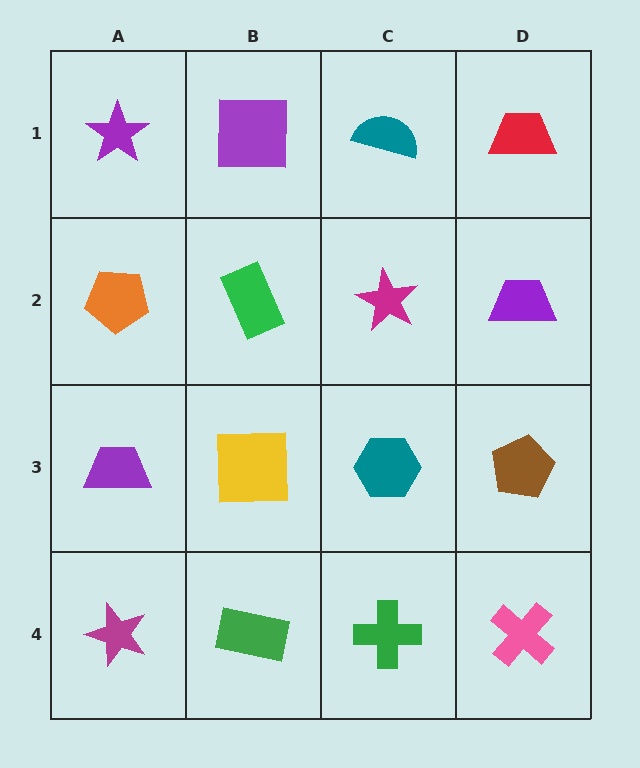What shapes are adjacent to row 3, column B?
A green rectangle (row 2, column B), a green rectangle (row 4, column B), a purple trapezoid (row 3, column A), a teal hexagon (row 3, column C).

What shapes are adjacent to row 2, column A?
A purple star (row 1, column A), a purple trapezoid (row 3, column A), a green rectangle (row 2, column B).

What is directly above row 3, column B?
A green rectangle.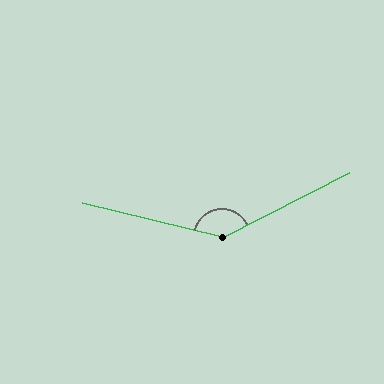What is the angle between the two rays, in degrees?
Approximately 139 degrees.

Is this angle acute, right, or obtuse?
It is obtuse.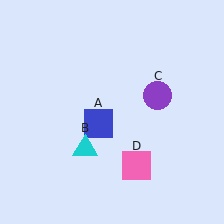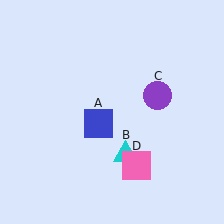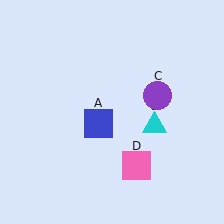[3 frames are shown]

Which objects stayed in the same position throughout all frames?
Blue square (object A) and purple circle (object C) and pink square (object D) remained stationary.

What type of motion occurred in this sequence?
The cyan triangle (object B) rotated counterclockwise around the center of the scene.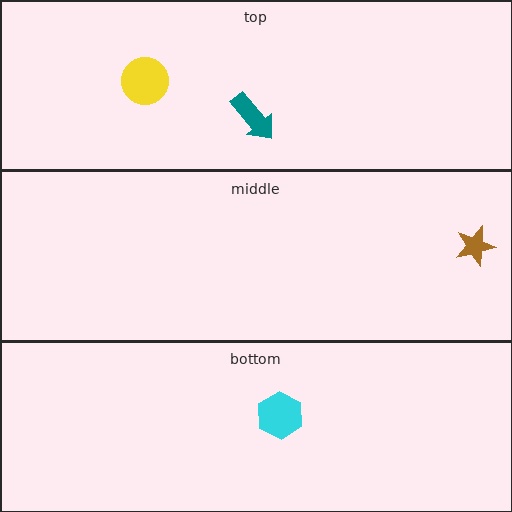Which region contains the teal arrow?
The top region.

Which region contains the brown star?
The middle region.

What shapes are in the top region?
The yellow circle, the teal arrow.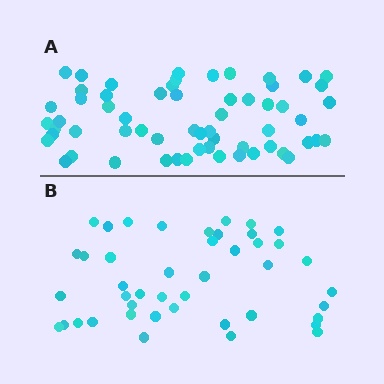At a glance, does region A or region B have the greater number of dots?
Region A (the top region) has more dots.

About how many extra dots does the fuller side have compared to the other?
Region A has approximately 15 more dots than region B.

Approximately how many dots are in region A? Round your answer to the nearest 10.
About 60 dots.